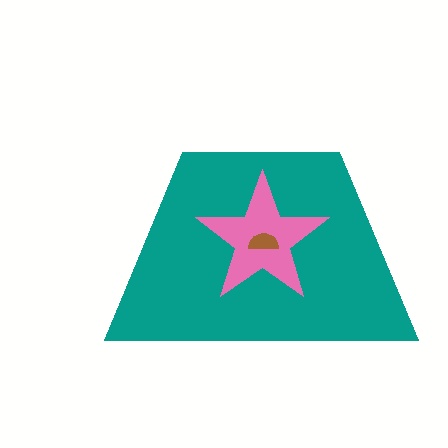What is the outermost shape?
The teal trapezoid.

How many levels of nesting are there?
3.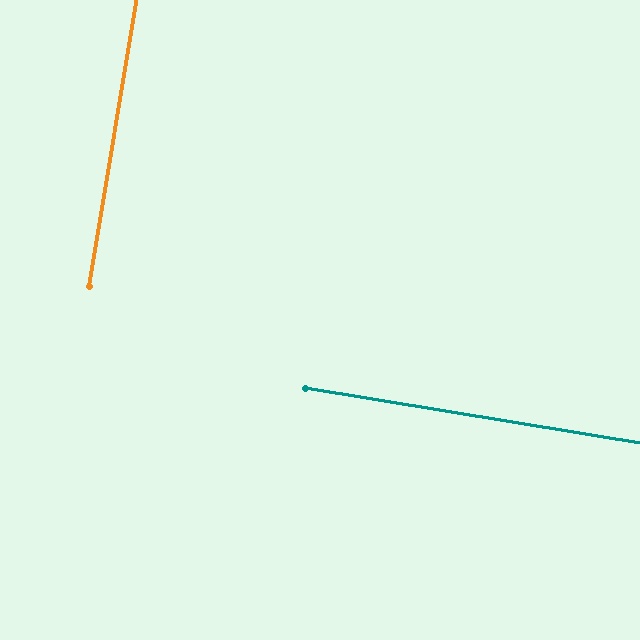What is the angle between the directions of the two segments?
Approximately 90 degrees.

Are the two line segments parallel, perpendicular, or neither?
Perpendicular — they meet at approximately 90°.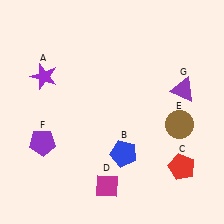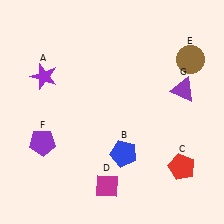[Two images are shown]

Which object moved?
The brown circle (E) moved up.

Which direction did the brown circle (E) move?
The brown circle (E) moved up.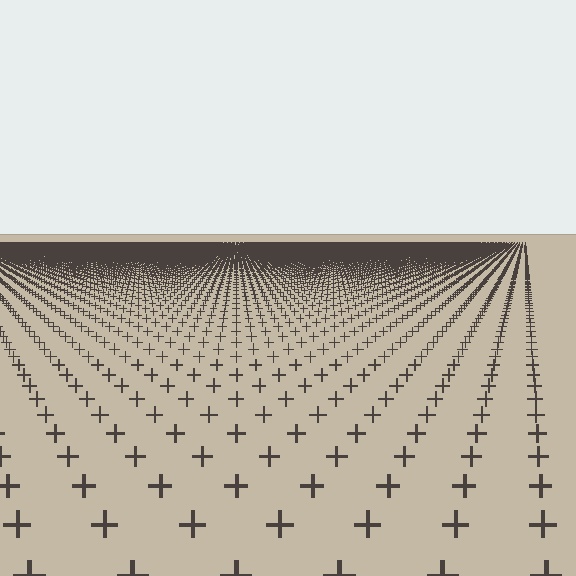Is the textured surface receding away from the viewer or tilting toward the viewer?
The surface is receding away from the viewer. Texture elements get smaller and denser toward the top.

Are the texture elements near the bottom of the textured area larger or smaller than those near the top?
Larger. Near the bottom, elements are closer to the viewer and appear at a bigger on-screen size.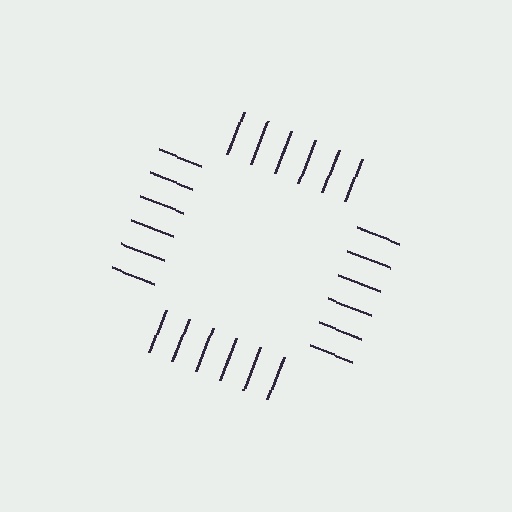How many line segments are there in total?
24 — 6 along each of the 4 edges.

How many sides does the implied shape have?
4 sides — the line-ends trace a square.